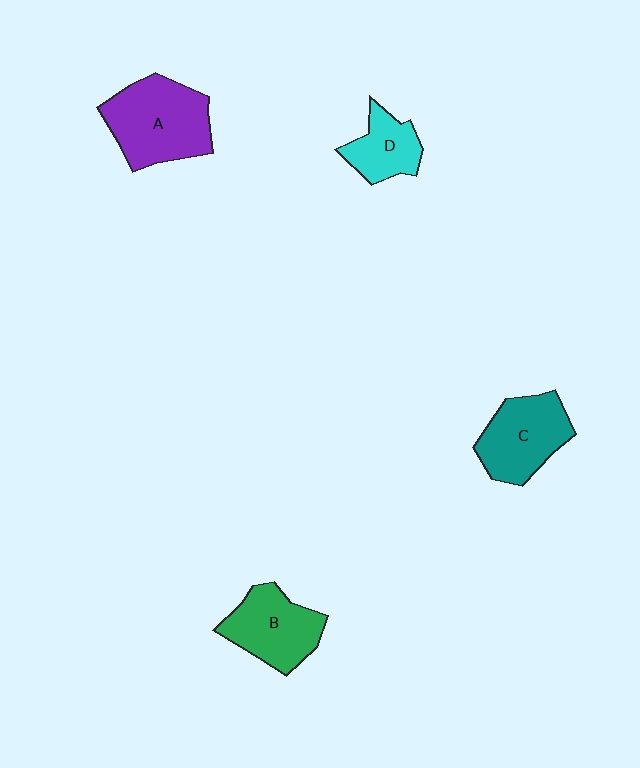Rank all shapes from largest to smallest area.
From largest to smallest: A (purple), C (teal), B (green), D (cyan).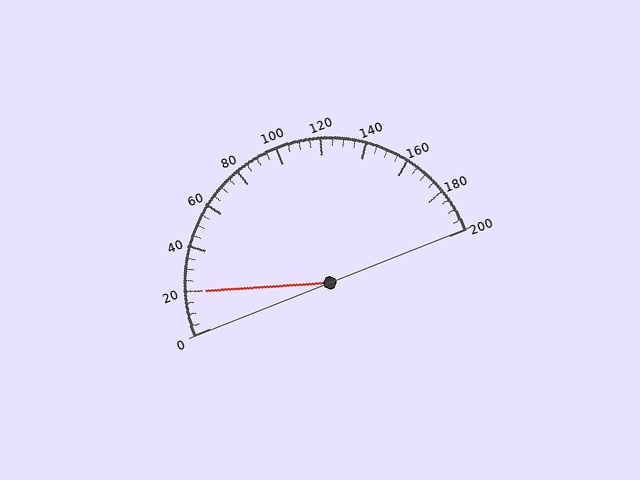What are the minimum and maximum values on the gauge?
The gauge ranges from 0 to 200.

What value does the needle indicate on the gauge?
The needle indicates approximately 20.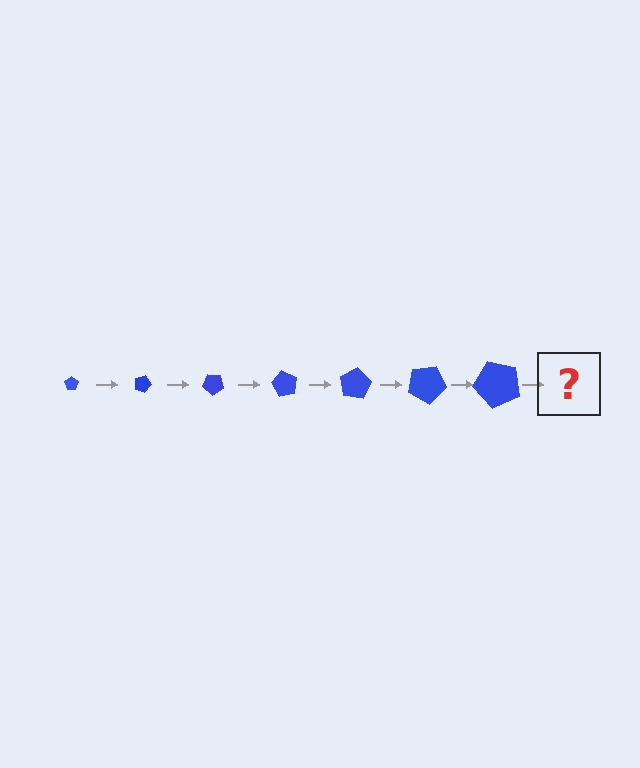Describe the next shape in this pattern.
It should be a pentagon, larger than the previous one and rotated 140 degrees from the start.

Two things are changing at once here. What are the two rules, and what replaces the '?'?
The two rules are that the pentagon grows larger each step and it rotates 20 degrees each step. The '?' should be a pentagon, larger than the previous one and rotated 140 degrees from the start.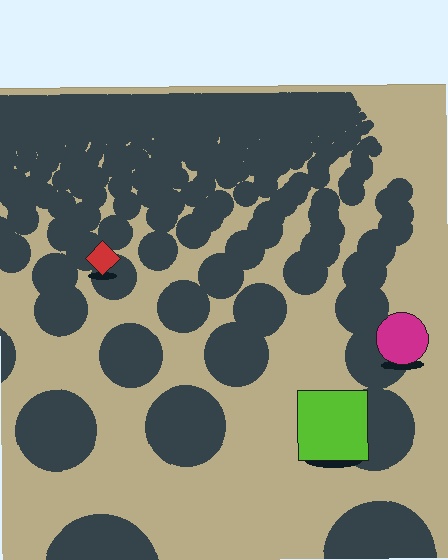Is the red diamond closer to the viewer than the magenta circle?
No. The magenta circle is closer — you can tell from the texture gradient: the ground texture is coarser near it.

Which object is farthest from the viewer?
The red diamond is farthest from the viewer. It appears smaller and the ground texture around it is denser.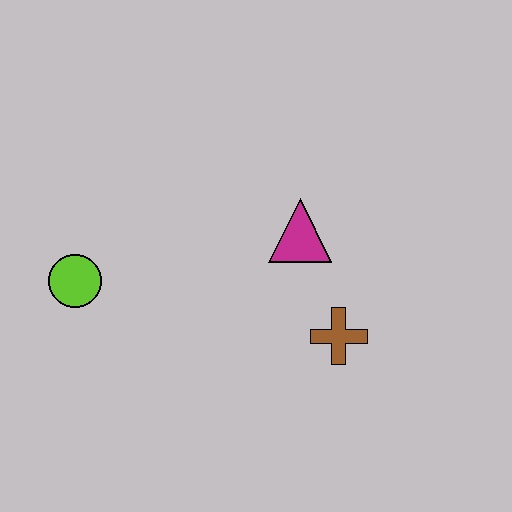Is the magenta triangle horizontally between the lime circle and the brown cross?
Yes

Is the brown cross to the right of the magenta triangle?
Yes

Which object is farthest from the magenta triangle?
The lime circle is farthest from the magenta triangle.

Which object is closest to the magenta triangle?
The brown cross is closest to the magenta triangle.